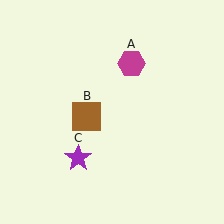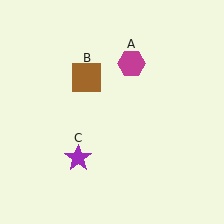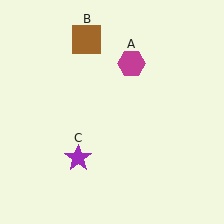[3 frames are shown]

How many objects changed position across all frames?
1 object changed position: brown square (object B).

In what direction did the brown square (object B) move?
The brown square (object B) moved up.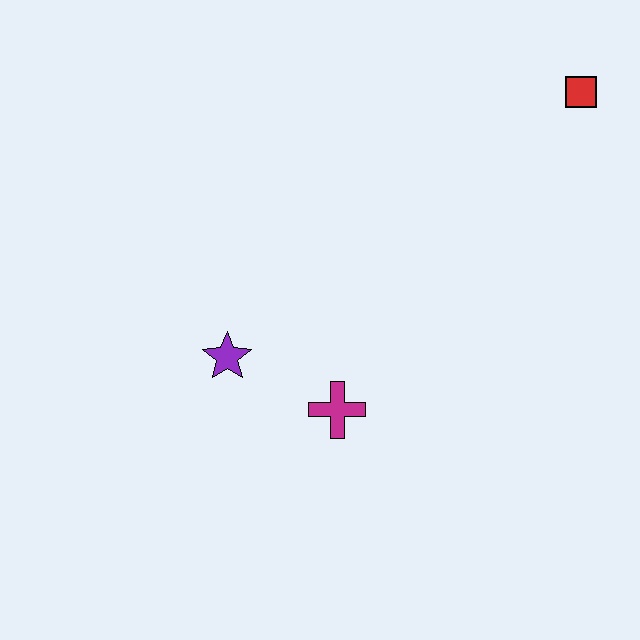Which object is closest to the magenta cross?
The purple star is closest to the magenta cross.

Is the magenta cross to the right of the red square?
No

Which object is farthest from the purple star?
The red square is farthest from the purple star.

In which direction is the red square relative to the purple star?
The red square is to the right of the purple star.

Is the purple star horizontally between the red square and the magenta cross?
No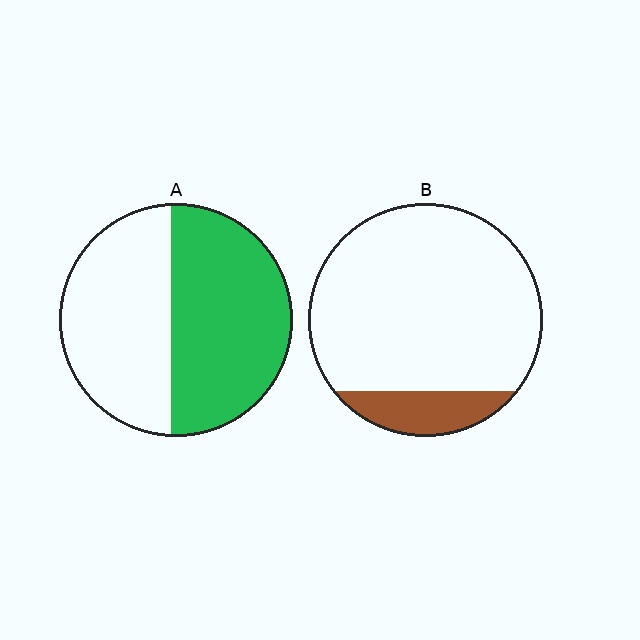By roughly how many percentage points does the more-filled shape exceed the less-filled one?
By roughly 40 percentage points (A over B).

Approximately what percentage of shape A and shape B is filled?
A is approximately 55% and B is approximately 15%.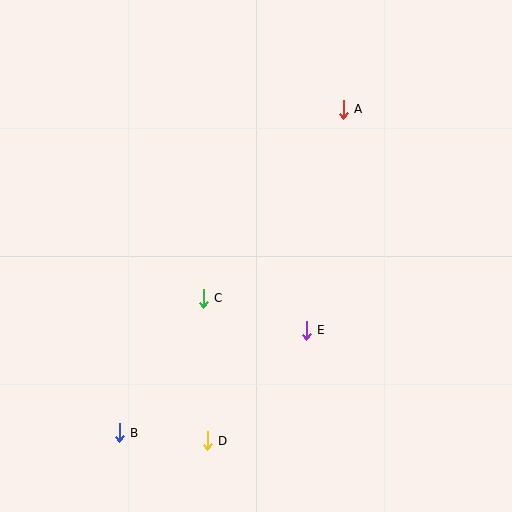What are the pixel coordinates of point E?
Point E is at (306, 330).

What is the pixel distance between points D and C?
The distance between D and C is 143 pixels.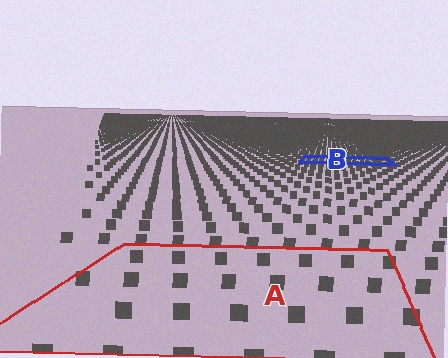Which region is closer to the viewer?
Region A is closer. The texture elements there are larger and more spread out.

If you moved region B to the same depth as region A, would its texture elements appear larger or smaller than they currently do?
They would appear larger. At a closer depth, the same texture elements are projected at a bigger on-screen size.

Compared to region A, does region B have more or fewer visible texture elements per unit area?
Region B has more texture elements per unit area — they are packed more densely because it is farther away.